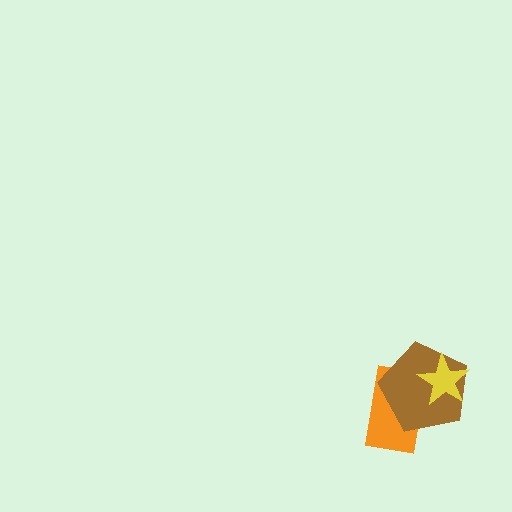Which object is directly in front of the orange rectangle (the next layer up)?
The brown pentagon is directly in front of the orange rectangle.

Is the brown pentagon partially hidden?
Yes, it is partially covered by another shape.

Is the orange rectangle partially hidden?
Yes, it is partially covered by another shape.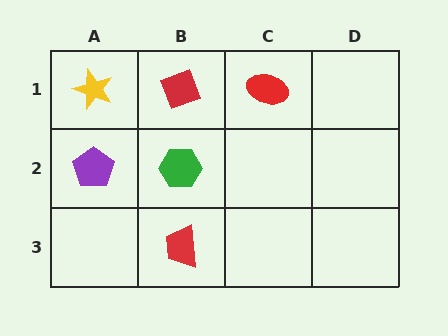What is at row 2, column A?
A purple pentagon.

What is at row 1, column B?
A red diamond.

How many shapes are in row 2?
2 shapes.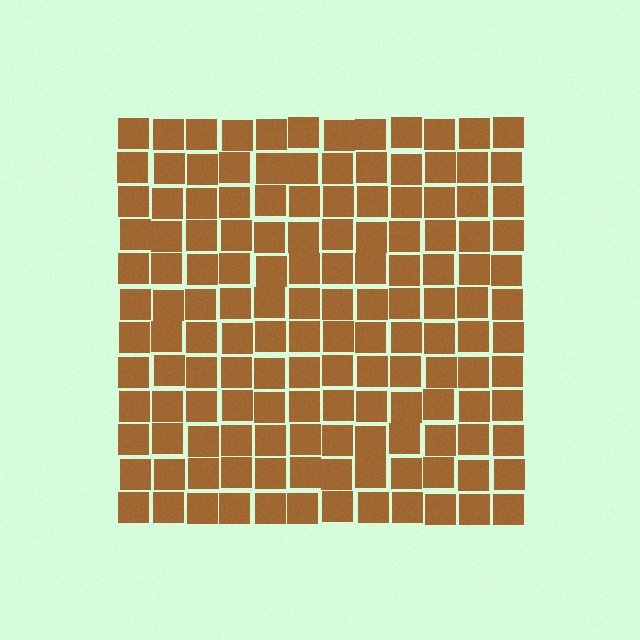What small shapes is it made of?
It is made of small squares.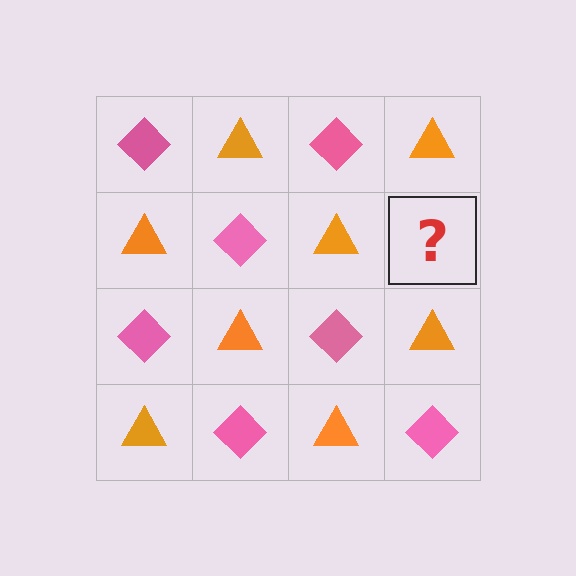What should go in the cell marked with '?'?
The missing cell should contain a pink diamond.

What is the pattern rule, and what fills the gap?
The rule is that it alternates pink diamond and orange triangle in a checkerboard pattern. The gap should be filled with a pink diamond.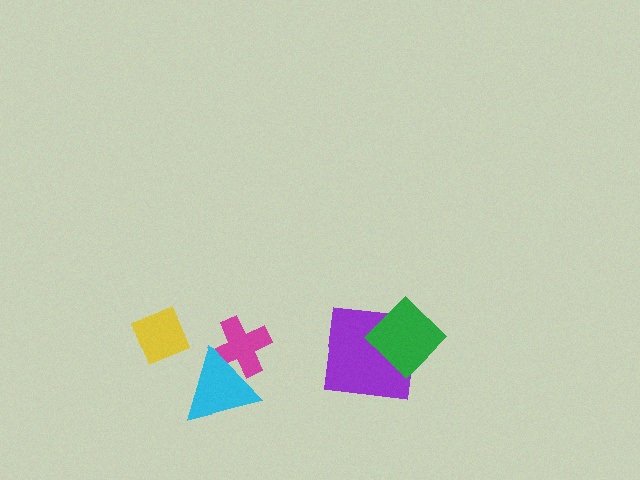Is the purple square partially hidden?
Yes, it is partially covered by another shape.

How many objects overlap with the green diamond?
1 object overlaps with the green diamond.